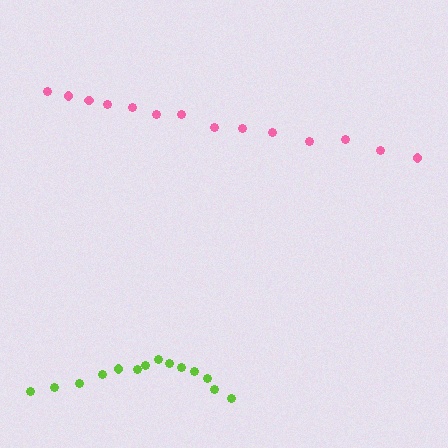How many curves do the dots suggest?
There are 2 distinct paths.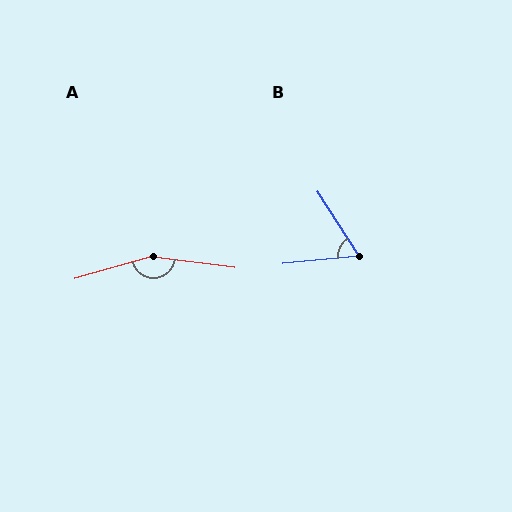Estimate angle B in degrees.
Approximately 63 degrees.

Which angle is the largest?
A, at approximately 157 degrees.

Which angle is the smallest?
B, at approximately 63 degrees.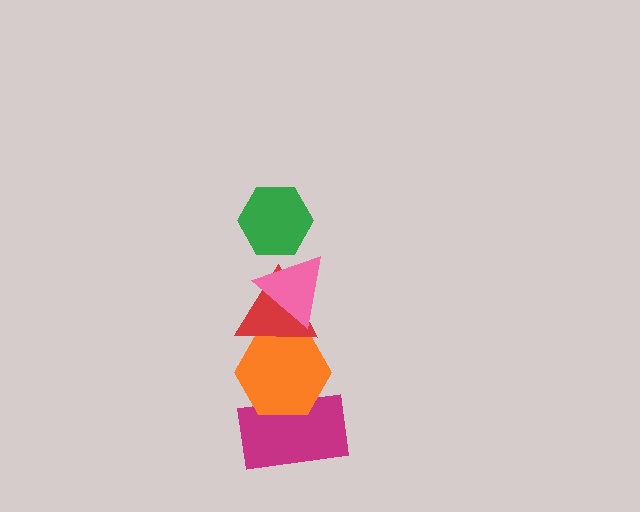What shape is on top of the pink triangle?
The green hexagon is on top of the pink triangle.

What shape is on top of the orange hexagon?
The red triangle is on top of the orange hexagon.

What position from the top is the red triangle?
The red triangle is 3rd from the top.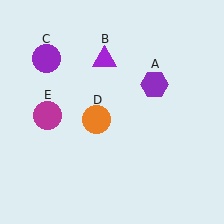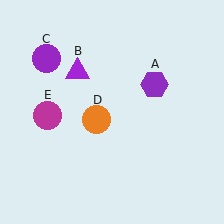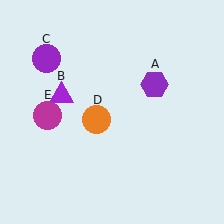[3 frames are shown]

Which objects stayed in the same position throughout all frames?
Purple hexagon (object A) and purple circle (object C) and orange circle (object D) and magenta circle (object E) remained stationary.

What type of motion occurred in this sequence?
The purple triangle (object B) rotated counterclockwise around the center of the scene.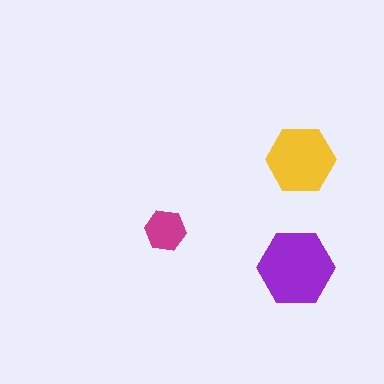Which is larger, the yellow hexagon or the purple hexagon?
The purple one.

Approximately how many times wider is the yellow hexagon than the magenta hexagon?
About 1.5 times wider.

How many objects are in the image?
There are 3 objects in the image.